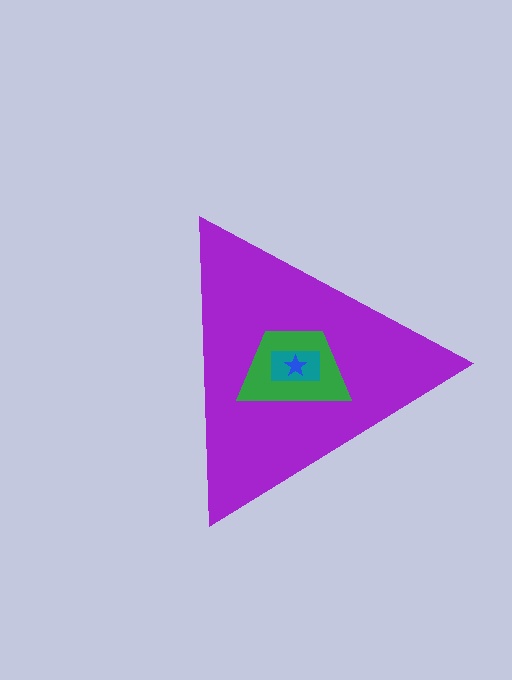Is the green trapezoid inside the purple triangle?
Yes.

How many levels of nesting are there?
4.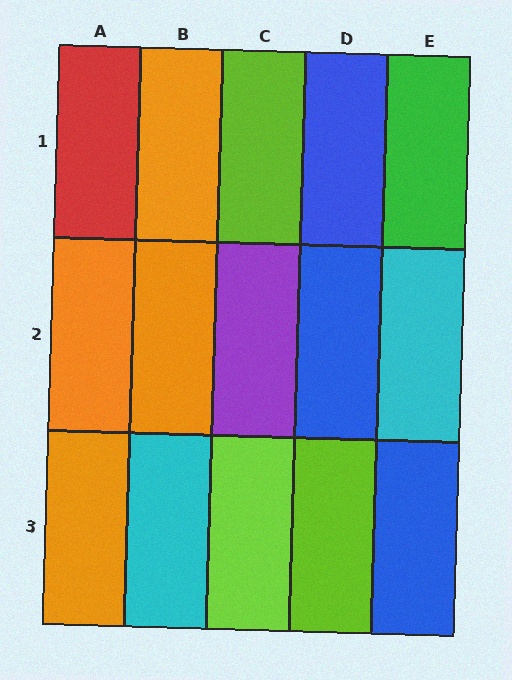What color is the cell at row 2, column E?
Cyan.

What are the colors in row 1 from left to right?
Red, orange, lime, blue, green.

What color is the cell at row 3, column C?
Lime.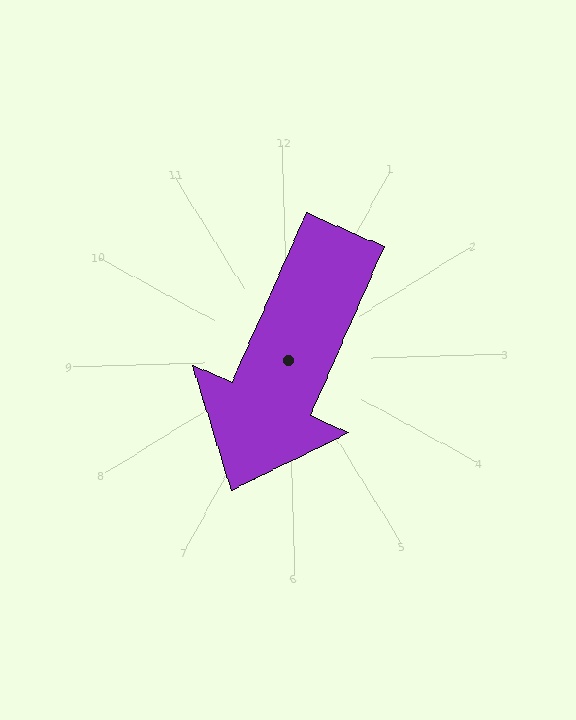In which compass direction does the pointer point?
Southwest.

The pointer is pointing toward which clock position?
Roughly 7 o'clock.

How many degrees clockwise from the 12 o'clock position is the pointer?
Approximately 205 degrees.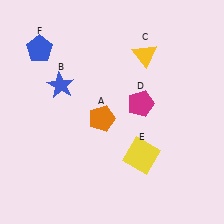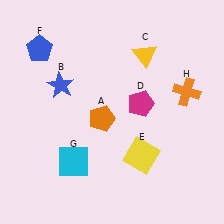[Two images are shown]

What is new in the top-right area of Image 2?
An orange cross (H) was added in the top-right area of Image 2.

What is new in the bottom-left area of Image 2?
A cyan square (G) was added in the bottom-left area of Image 2.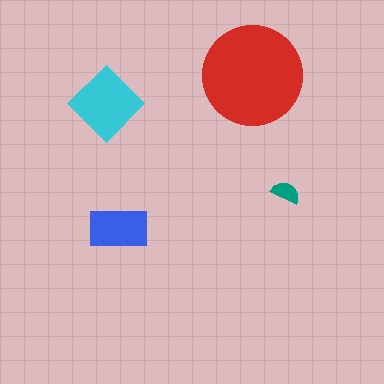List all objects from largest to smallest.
The red circle, the cyan diamond, the blue rectangle, the teal semicircle.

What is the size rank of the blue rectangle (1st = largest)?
3rd.